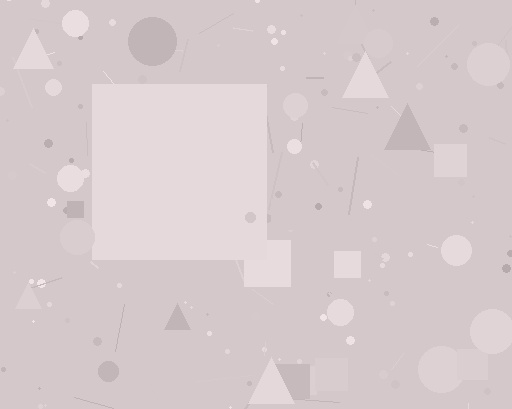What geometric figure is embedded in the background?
A square is embedded in the background.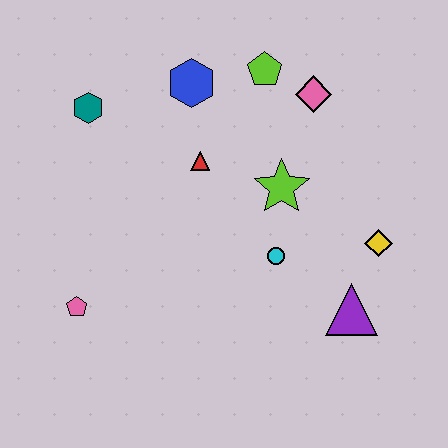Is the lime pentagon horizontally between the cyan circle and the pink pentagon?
Yes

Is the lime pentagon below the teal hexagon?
No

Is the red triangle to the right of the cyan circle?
No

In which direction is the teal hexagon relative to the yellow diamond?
The teal hexagon is to the left of the yellow diamond.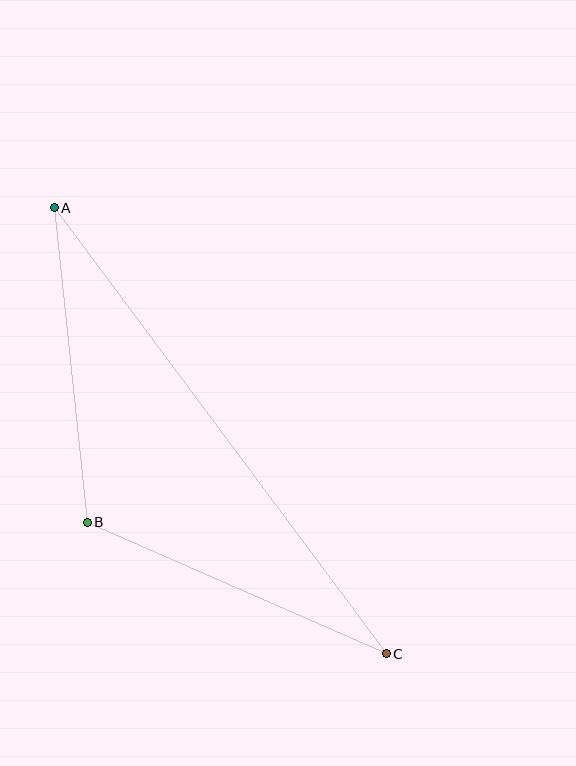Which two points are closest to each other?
Points A and B are closest to each other.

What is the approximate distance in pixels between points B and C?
The distance between B and C is approximately 326 pixels.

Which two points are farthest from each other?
Points A and C are farthest from each other.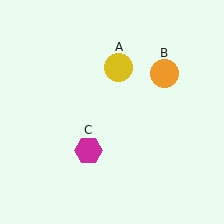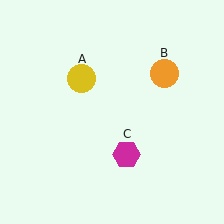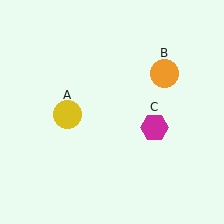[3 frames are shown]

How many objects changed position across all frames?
2 objects changed position: yellow circle (object A), magenta hexagon (object C).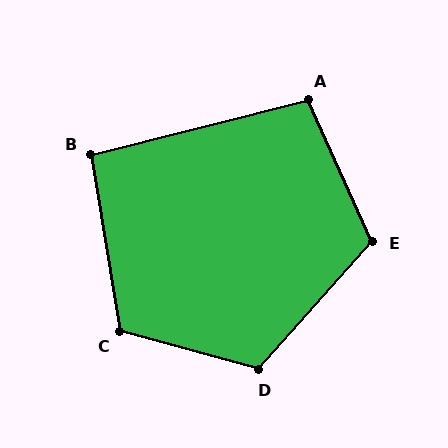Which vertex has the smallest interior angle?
B, at approximately 95 degrees.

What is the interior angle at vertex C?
Approximately 115 degrees (obtuse).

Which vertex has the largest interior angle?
D, at approximately 116 degrees.